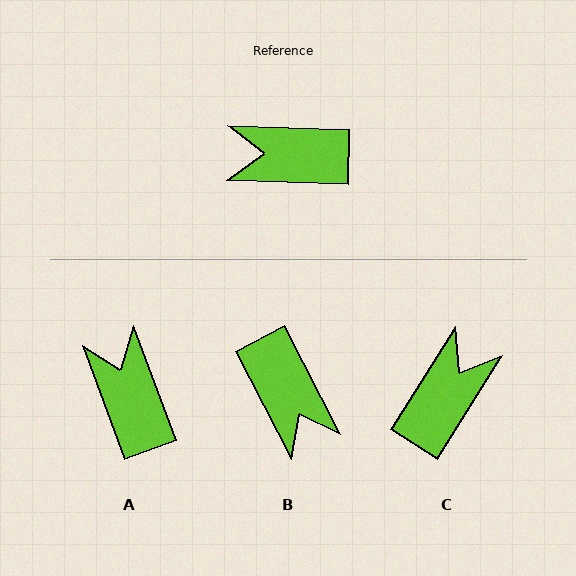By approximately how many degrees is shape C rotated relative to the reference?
Approximately 120 degrees clockwise.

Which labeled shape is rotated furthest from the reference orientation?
C, about 120 degrees away.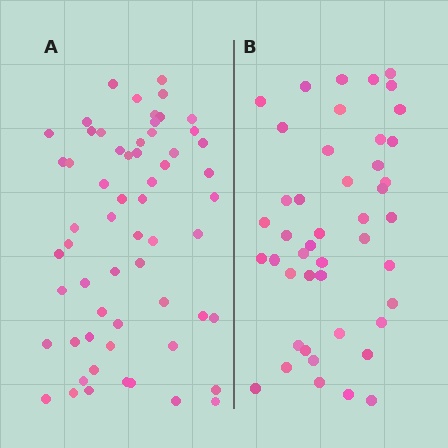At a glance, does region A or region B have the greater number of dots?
Region A (the left region) has more dots.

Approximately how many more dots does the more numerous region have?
Region A has approximately 15 more dots than region B.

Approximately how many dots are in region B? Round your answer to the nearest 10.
About 40 dots. (The exact count is 45, which rounds to 40.)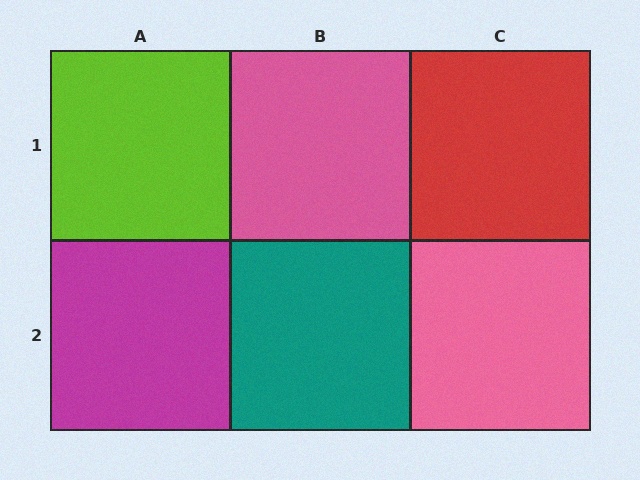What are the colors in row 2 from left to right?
Magenta, teal, pink.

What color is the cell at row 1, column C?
Red.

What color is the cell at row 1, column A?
Lime.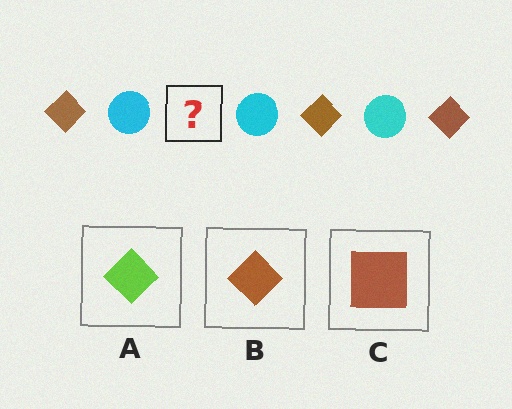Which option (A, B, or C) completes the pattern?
B.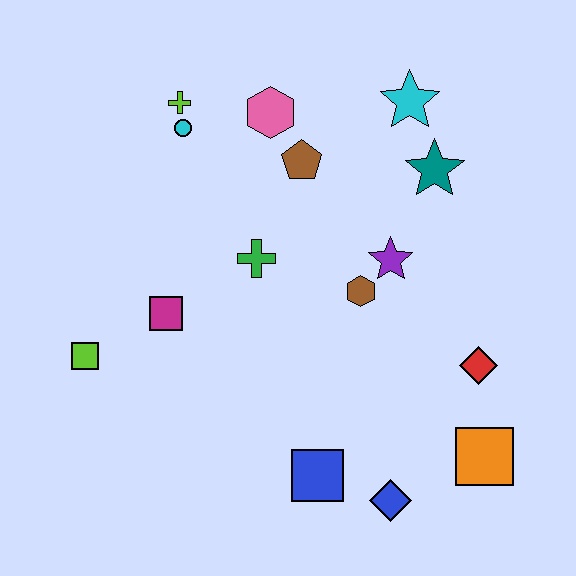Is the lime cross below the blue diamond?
No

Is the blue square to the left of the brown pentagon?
No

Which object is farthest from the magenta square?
The orange square is farthest from the magenta square.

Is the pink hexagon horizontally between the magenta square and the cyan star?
Yes